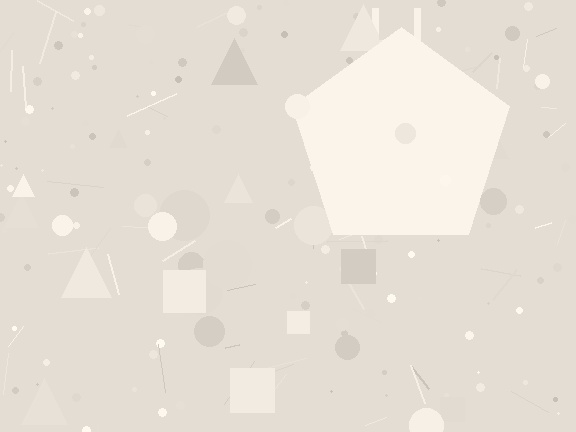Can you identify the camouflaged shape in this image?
The camouflaged shape is a pentagon.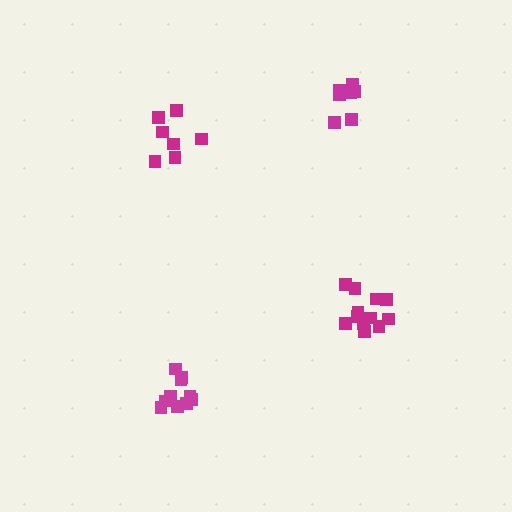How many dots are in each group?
Group 1: 7 dots, Group 2: 7 dots, Group 3: 12 dots, Group 4: 11 dots (37 total).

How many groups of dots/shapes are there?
There are 4 groups.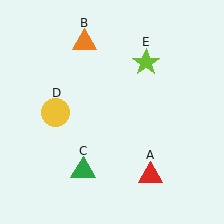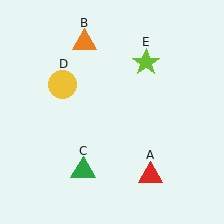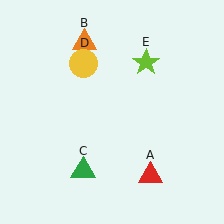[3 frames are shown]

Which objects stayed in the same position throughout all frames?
Red triangle (object A) and orange triangle (object B) and green triangle (object C) and lime star (object E) remained stationary.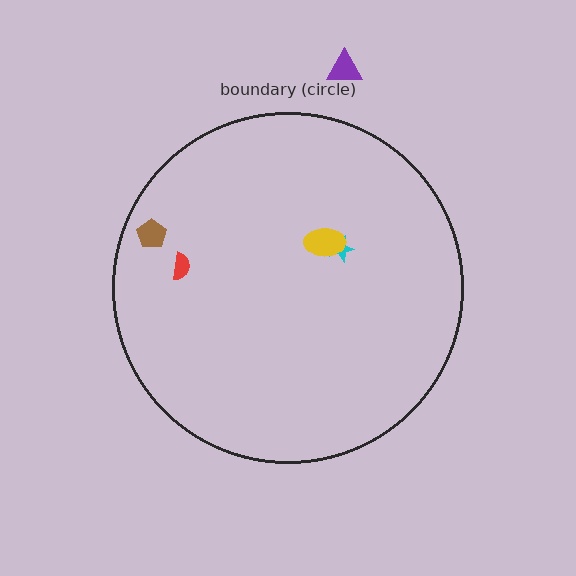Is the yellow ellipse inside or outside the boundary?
Inside.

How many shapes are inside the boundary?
4 inside, 1 outside.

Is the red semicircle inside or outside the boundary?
Inside.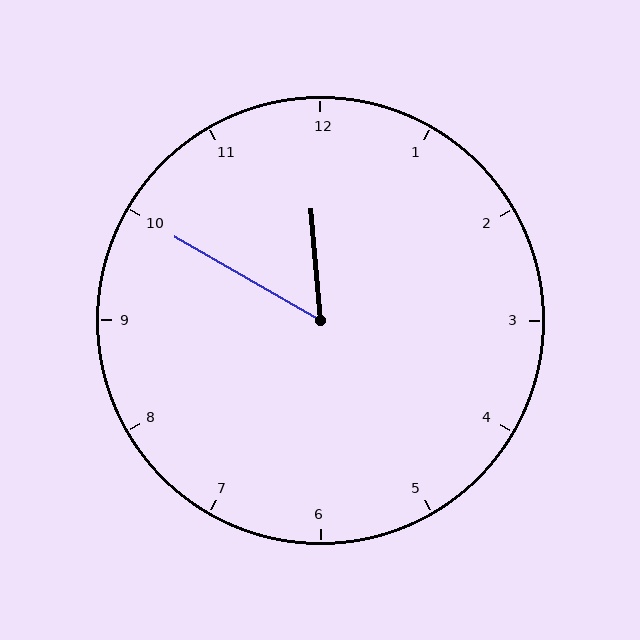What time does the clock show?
11:50.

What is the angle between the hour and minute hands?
Approximately 55 degrees.